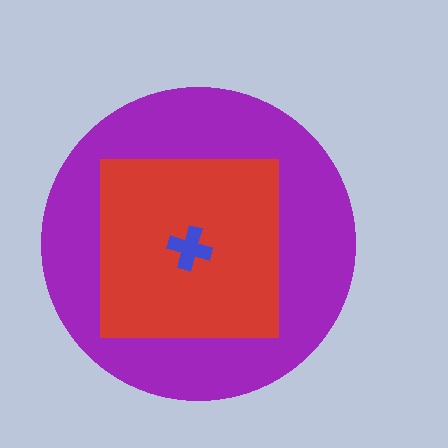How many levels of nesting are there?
3.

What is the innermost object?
The blue cross.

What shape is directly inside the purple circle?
The red square.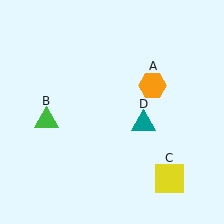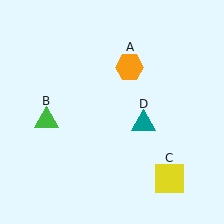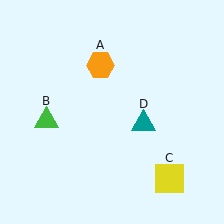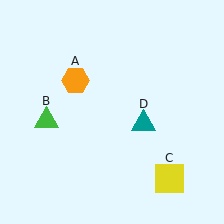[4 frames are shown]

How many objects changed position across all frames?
1 object changed position: orange hexagon (object A).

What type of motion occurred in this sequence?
The orange hexagon (object A) rotated counterclockwise around the center of the scene.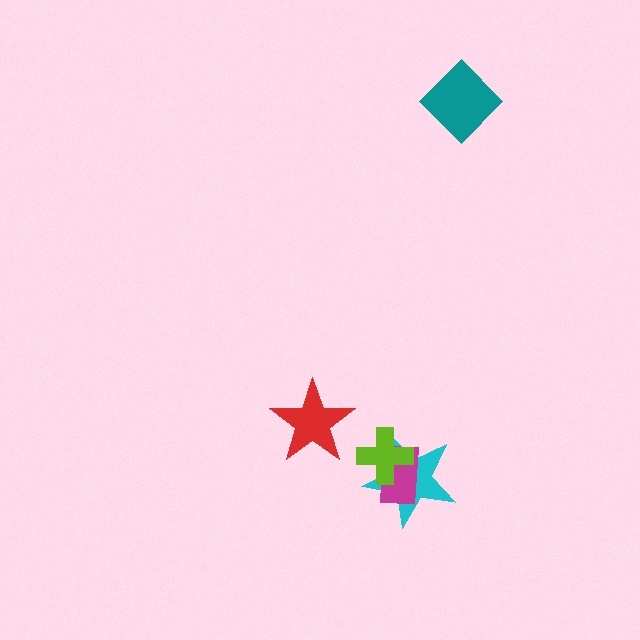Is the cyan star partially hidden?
Yes, it is partially covered by another shape.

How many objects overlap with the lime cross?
2 objects overlap with the lime cross.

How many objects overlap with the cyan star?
2 objects overlap with the cyan star.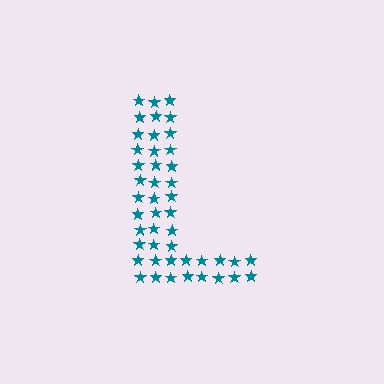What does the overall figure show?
The overall figure shows the letter L.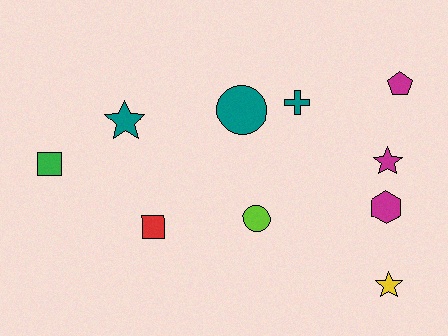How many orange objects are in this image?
There are no orange objects.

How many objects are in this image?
There are 10 objects.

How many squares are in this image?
There are 2 squares.